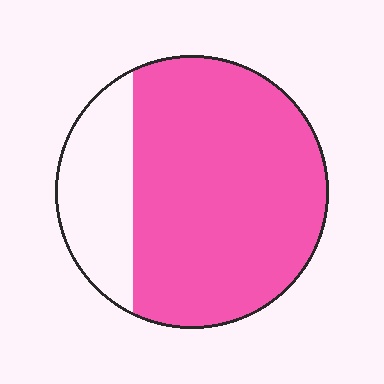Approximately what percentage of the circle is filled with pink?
Approximately 75%.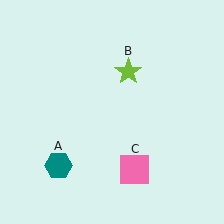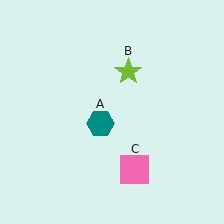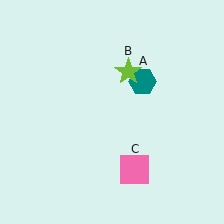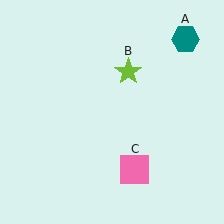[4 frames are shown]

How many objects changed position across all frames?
1 object changed position: teal hexagon (object A).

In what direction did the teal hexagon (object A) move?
The teal hexagon (object A) moved up and to the right.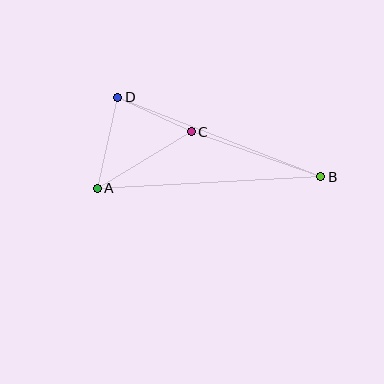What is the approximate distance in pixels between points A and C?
The distance between A and C is approximately 110 pixels.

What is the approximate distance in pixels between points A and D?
The distance between A and D is approximately 93 pixels.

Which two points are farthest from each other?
Points A and B are farthest from each other.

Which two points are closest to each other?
Points C and D are closest to each other.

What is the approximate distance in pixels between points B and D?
The distance between B and D is approximately 218 pixels.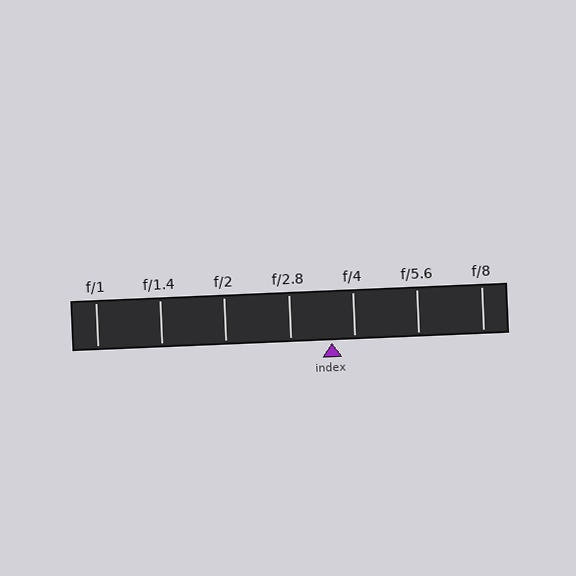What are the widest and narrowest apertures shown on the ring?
The widest aperture shown is f/1 and the narrowest is f/8.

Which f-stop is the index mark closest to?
The index mark is closest to f/4.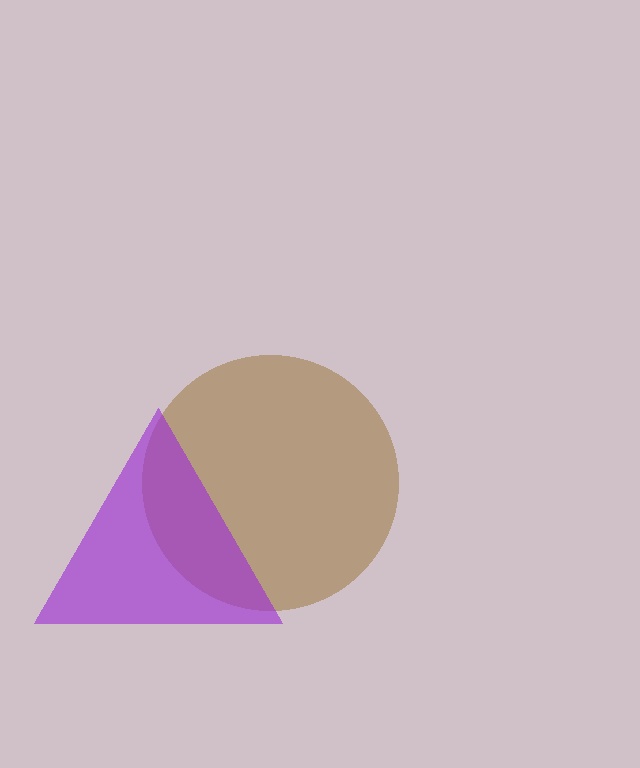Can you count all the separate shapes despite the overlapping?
Yes, there are 2 separate shapes.